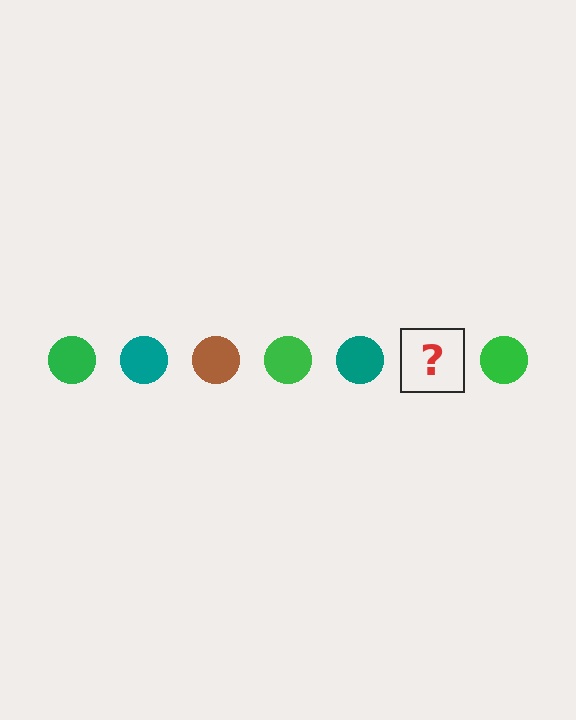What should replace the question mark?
The question mark should be replaced with a brown circle.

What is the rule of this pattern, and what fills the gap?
The rule is that the pattern cycles through green, teal, brown circles. The gap should be filled with a brown circle.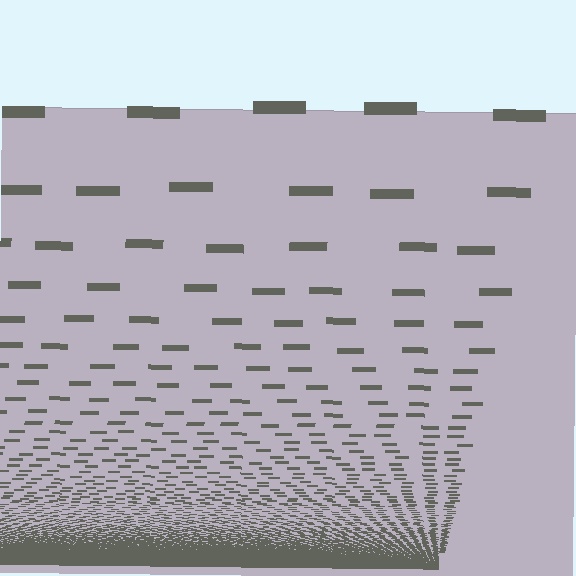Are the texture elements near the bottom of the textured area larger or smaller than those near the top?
Smaller. The gradient is inverted — elements near the bottom are smaller and denser.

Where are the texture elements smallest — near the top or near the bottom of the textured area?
Near the bottom.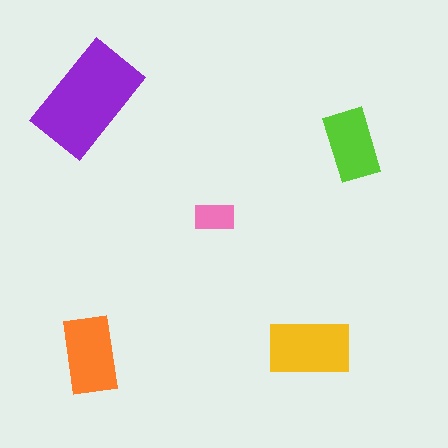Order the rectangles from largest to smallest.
the purple one, the yellow one, the orange one, the lime one, the pink one.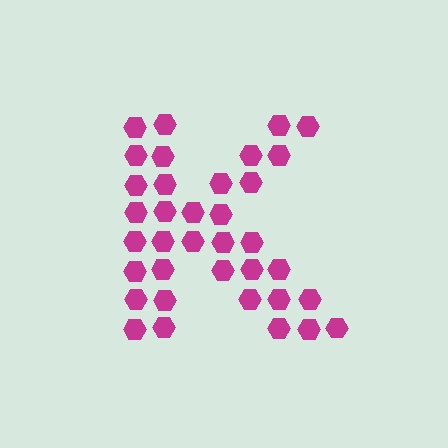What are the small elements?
The small elements are hexagons.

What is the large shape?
The large shape is the letter K.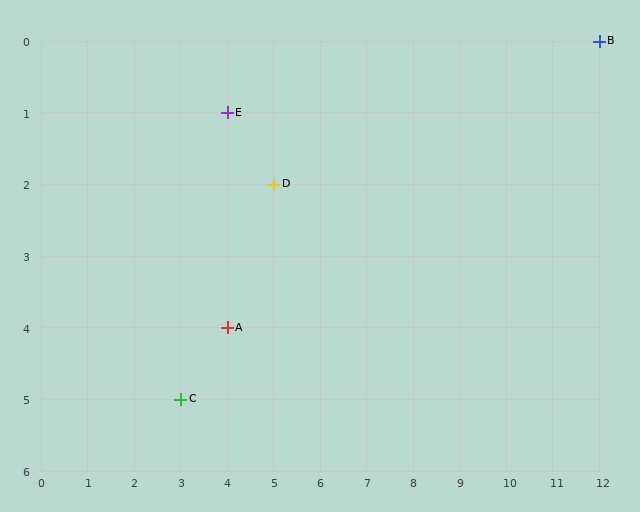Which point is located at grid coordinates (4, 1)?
Point E is at (4, 1).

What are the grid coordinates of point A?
Point A is at grid coordinates (4, 4).